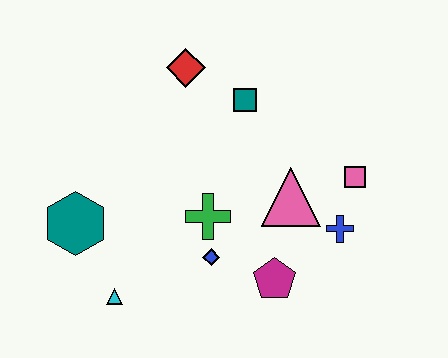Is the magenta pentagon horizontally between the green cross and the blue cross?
Yes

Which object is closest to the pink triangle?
The blue cross is closest to the pink triangle.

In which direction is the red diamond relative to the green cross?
The red diamond is above the green cross.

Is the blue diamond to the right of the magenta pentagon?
No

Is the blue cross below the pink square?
Yes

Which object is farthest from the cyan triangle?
The pink square is farthest from the cyan triangle.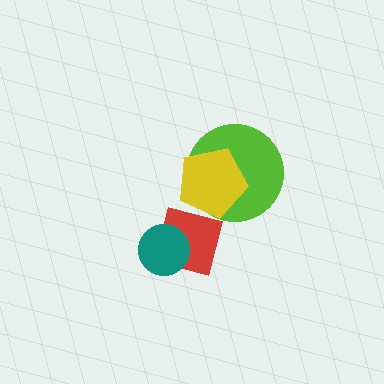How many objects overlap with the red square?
2 objects overlap with the red square.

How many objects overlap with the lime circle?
1 object overlaps with the lime circle.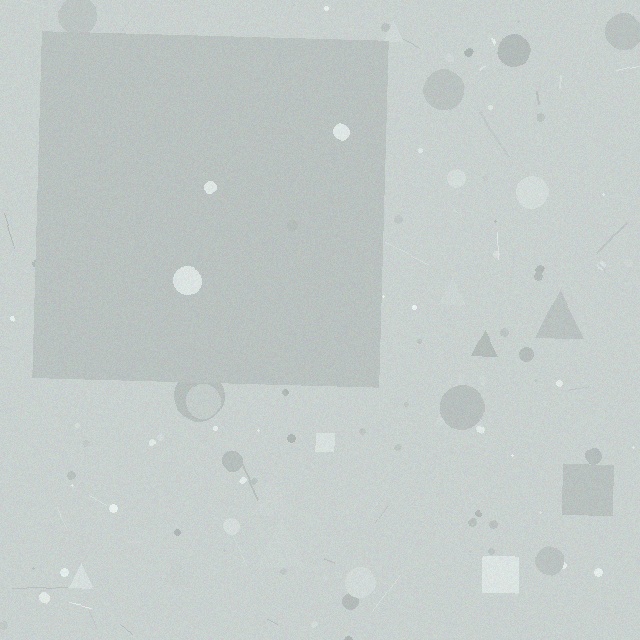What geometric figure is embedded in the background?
A square is embedded in the background.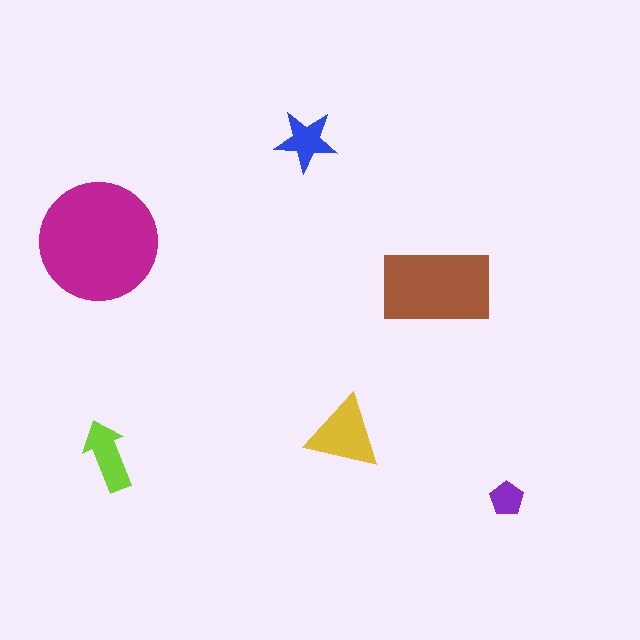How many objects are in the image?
There are 6 objects in the image.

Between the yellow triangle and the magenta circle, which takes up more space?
The magenta circle.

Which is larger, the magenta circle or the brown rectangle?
The magenta circle.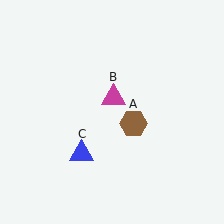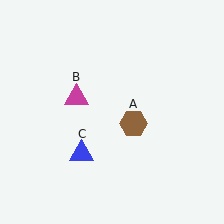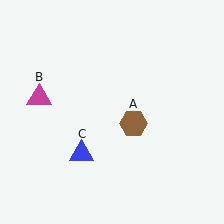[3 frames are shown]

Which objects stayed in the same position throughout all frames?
Brown hexagon (object A) and blue triangle (object C) remained stationary.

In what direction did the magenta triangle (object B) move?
The magenta triangle (object B) moved left.